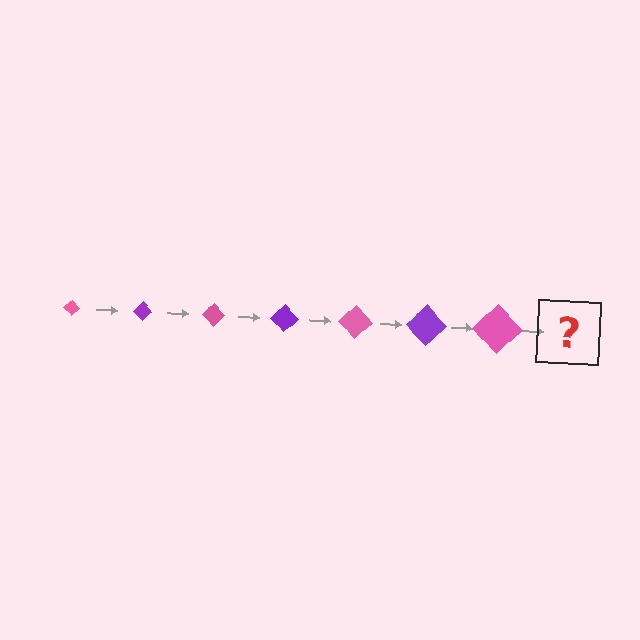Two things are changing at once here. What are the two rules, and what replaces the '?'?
The two rules are that the diamond grows larger each step and the color cycles through pink and purple. The '?' should be a purple diamond, larger than the previous one.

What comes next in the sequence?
The next element should be a purple diamond, larger than the previous one.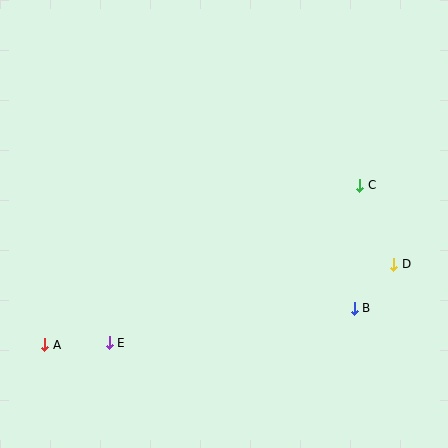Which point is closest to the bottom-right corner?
Point B is closest to the bottom-right corner.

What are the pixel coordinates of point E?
Point E is at (109, 343).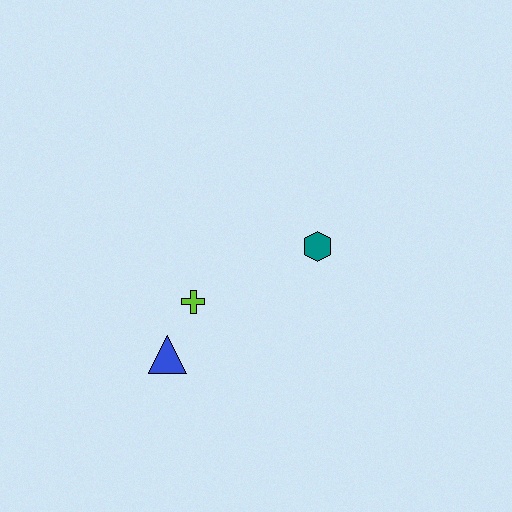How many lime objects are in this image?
There is 1 lime object.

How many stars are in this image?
There are no stars.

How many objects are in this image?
There are 3 objects.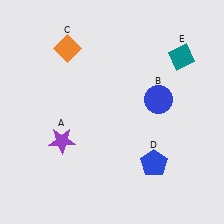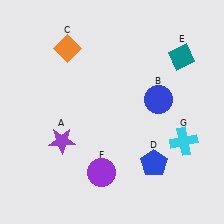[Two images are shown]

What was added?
A purple circle (F), a cyan cross (G) were added in Image 2.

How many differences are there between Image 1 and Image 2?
There are 2 differences between the two images.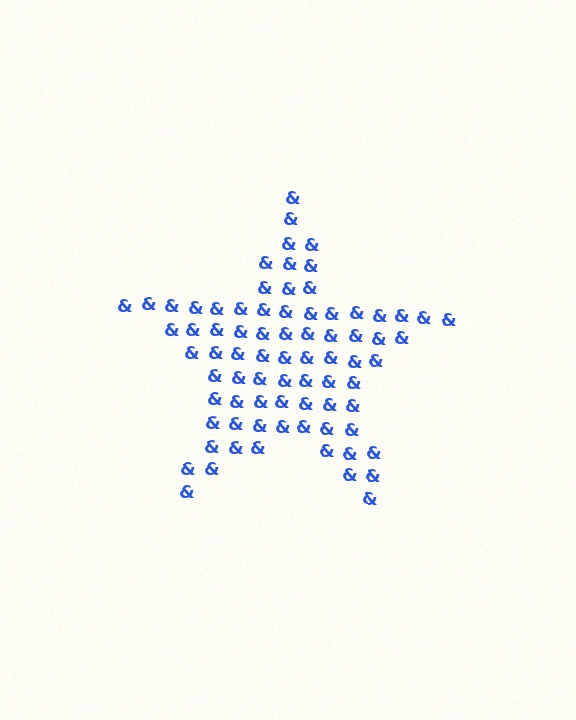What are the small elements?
The small elements are ampersands.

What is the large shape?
The large shape is a star.